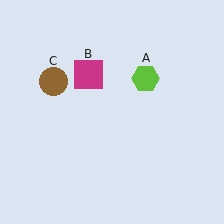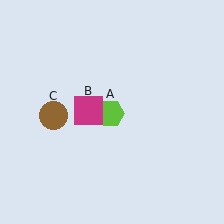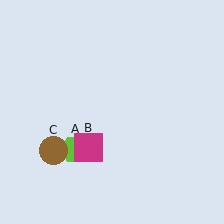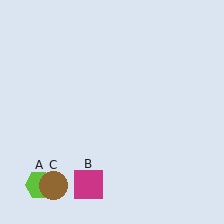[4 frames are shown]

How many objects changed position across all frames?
3 objects changed position: lime hexagon (object A), magenta square (object B), brown circle (object C).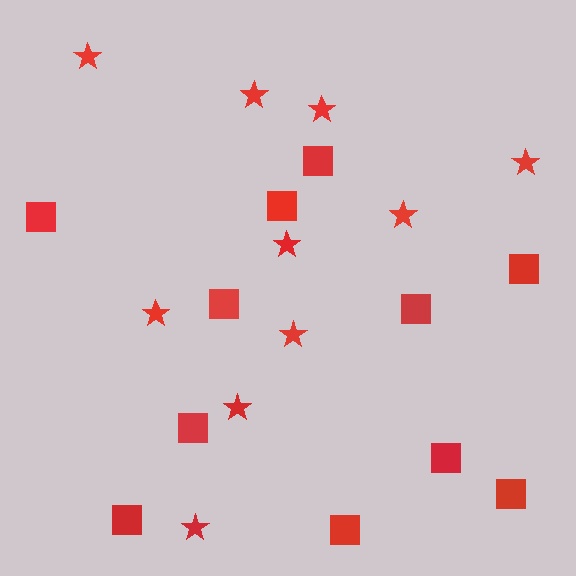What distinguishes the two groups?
There are 2 groups: one group of stars (10) and one group of squares (11).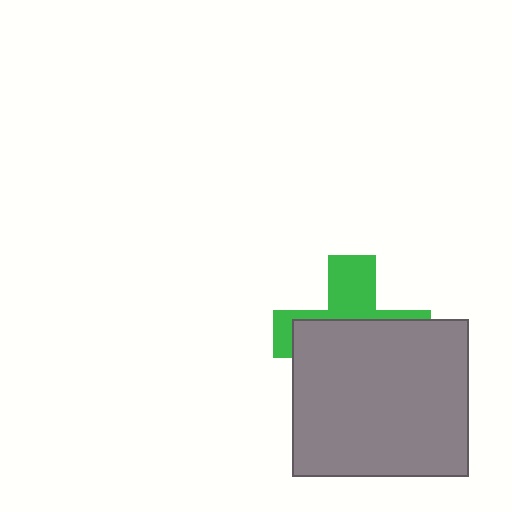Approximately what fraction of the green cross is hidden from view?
Roughly 62% of the green cross is hidden behind the gray rectangle.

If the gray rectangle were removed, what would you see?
You would see the complete green cross.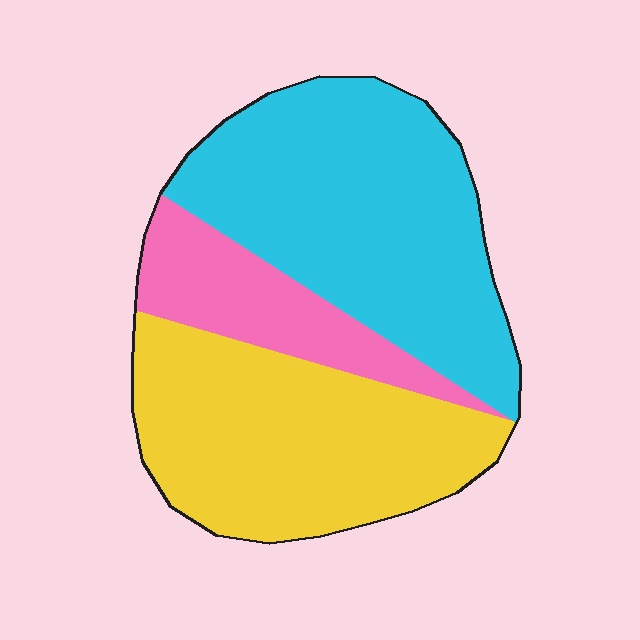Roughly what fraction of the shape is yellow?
Yellow takes up about two fifths (2/5) of the shape.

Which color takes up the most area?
Cyan, at roughly 45%.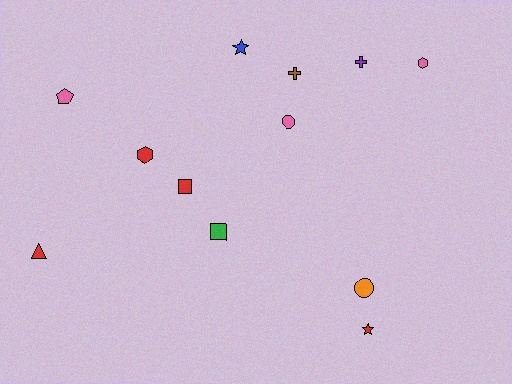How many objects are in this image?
There are 12 objects.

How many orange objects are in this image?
There is 1 orange object.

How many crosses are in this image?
There are 2 crosses.